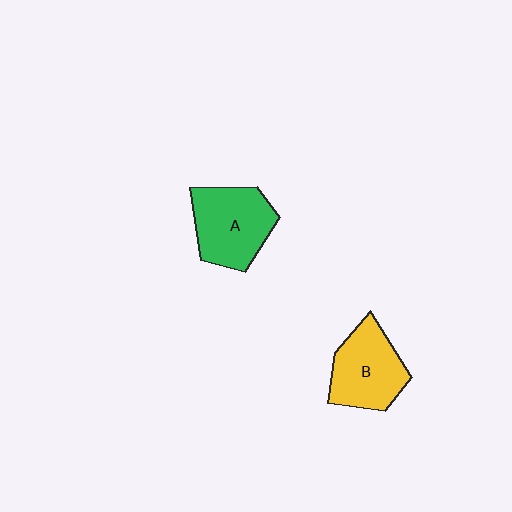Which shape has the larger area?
Shape A (green).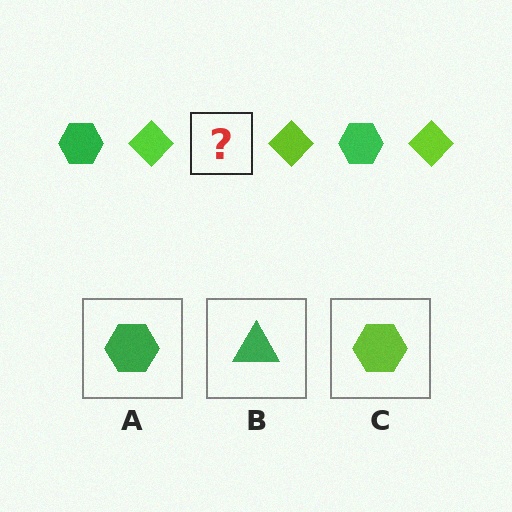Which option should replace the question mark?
Option A.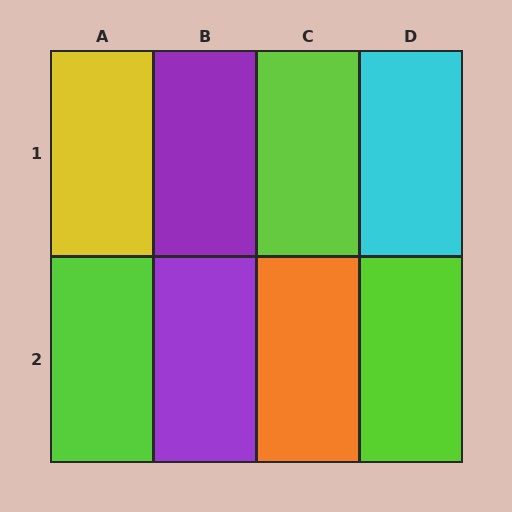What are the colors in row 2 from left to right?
Lime, purple, orange, lime.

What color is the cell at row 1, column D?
Cyan.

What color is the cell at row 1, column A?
Yellow.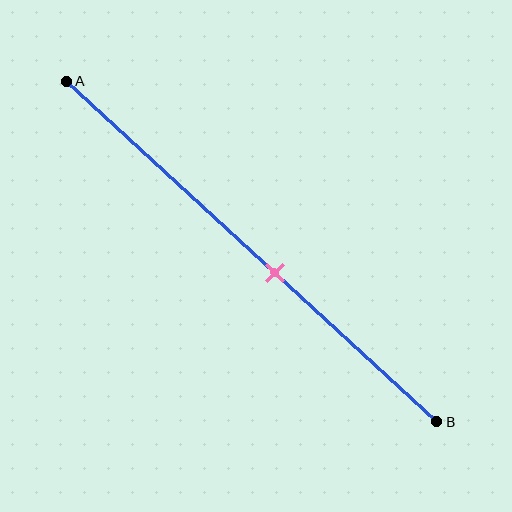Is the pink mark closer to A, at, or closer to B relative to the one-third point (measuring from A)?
The pink mark is closer to point B than the one-third point of segment AB.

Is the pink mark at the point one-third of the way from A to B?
No, the mark is at about 55% from A, not at the 33% one-third point.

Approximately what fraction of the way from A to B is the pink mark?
The pink mark is approximately 55% of the way from A to B.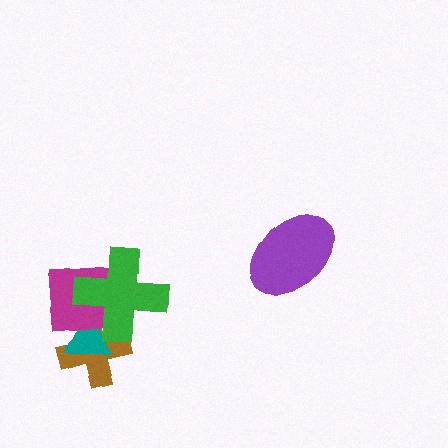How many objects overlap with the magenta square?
3 objects overlap with the magenta square.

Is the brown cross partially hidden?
Yes, it is partially covered by another shape.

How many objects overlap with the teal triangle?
3 objects overlap with the teal triangle.